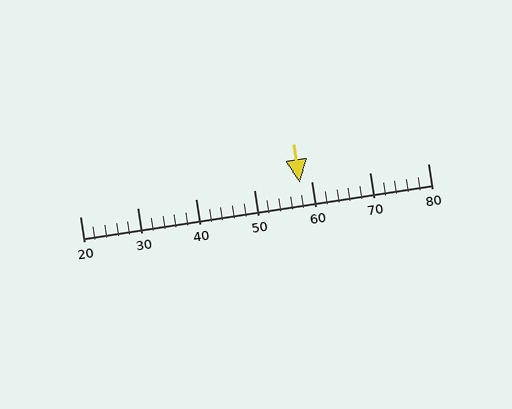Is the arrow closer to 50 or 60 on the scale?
The arrow is closer to 60.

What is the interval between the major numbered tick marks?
The major tick marks are spaced 10 units apart.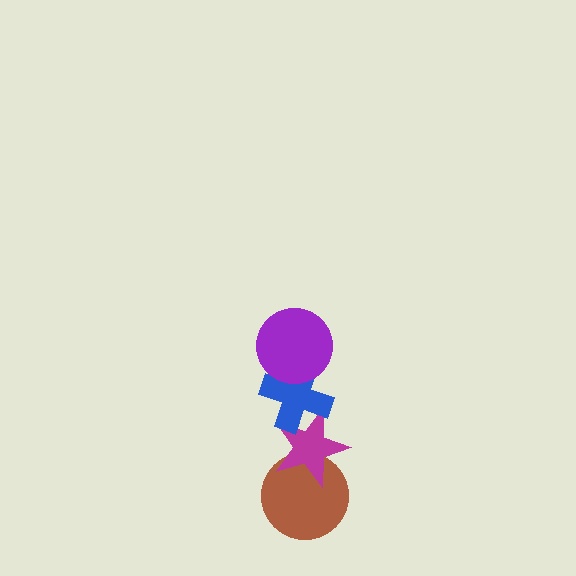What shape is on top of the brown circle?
The magenta star is on top of the brown circle.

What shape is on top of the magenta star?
The blue cross is on top of the magenta star.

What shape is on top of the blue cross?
The purple circle is on top of the blue cross.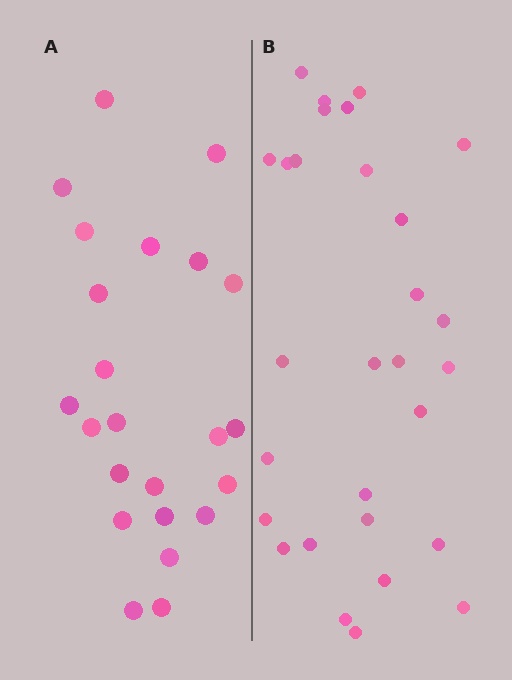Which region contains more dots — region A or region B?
Region B (the right region) has more dots.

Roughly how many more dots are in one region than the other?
Region B has about 6 more dots than region A.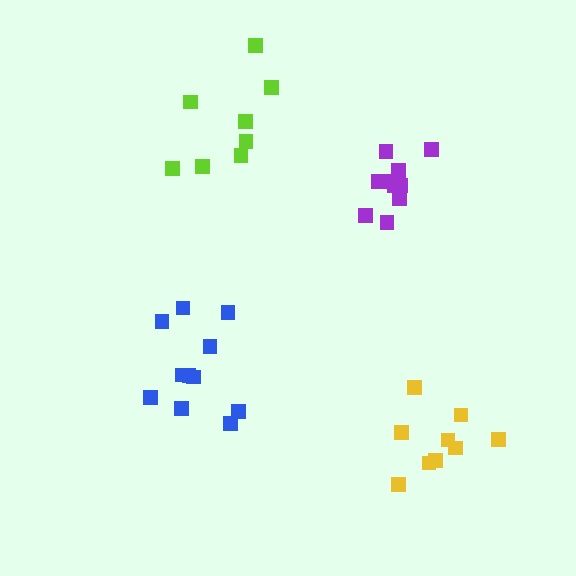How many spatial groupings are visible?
There are 4 spatial groupings.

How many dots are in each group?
Group 1: 11 dots, Group 2: 8 dots, Group 3: 10 dots, Group 4: 10 dots (39 total).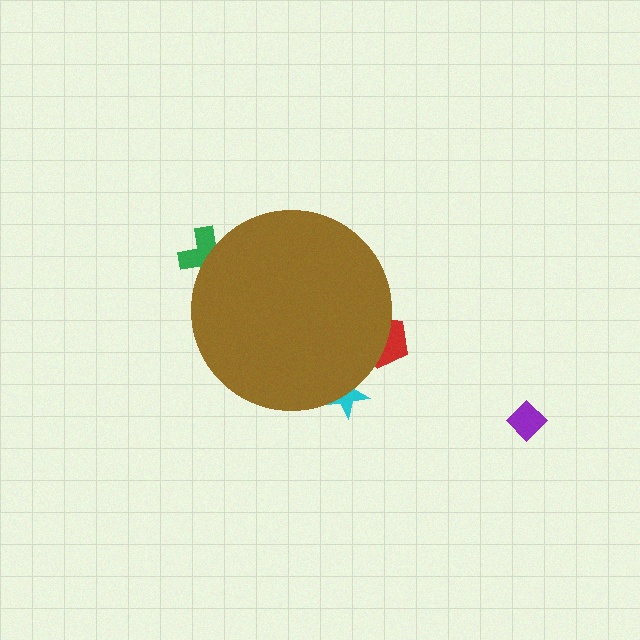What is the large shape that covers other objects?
A brown circle.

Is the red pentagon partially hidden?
Yes, the red pentagon is partially hidden behind the brown circle.